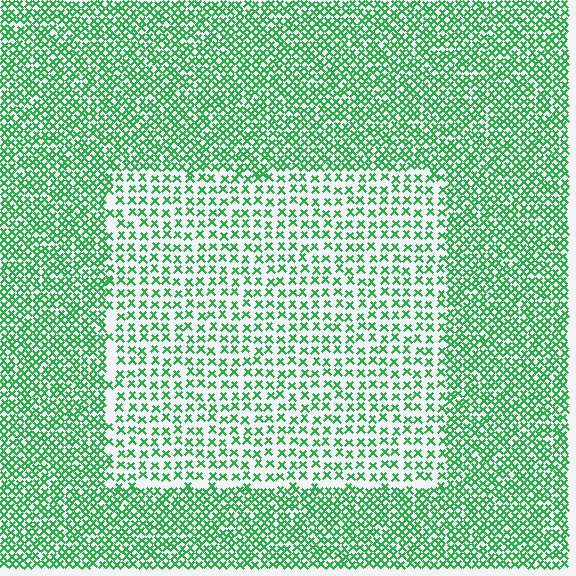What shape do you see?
I see a rectangle.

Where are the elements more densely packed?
The elements are more densely packed outside the rectangle boundary.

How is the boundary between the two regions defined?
The boundary is defined by a change in element density (approximately 2.0x ratio). All elements are the same color, size, and shape.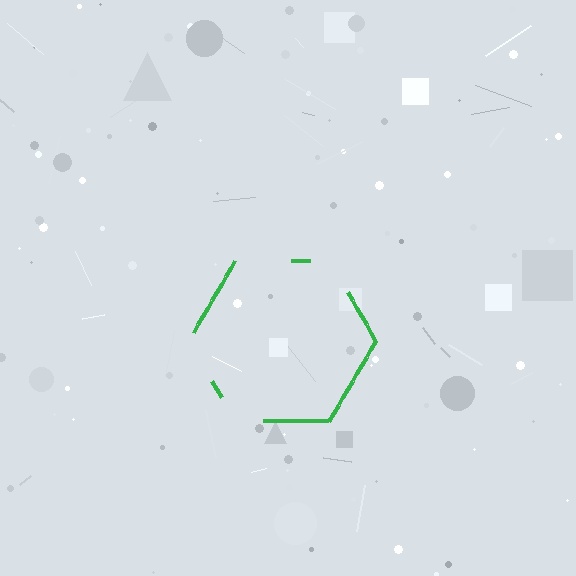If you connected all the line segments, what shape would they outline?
They would outline a hexagon.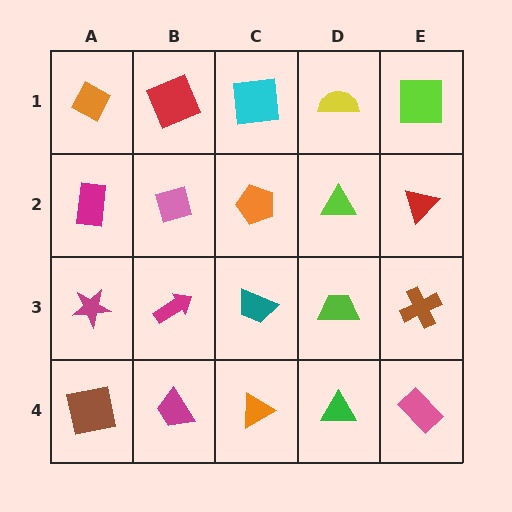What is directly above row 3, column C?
An orange pentagon.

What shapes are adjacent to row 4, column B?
A magenta arrow (row 3, column B), a brown square (row 4, column A), an orange triangle (row 4, column C).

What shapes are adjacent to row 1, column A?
A magenta rectangle (row 2, column A), a red square (row 1, column B).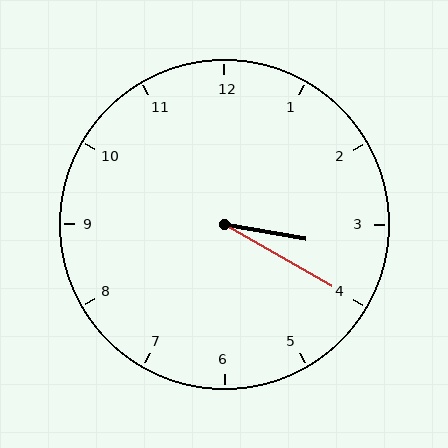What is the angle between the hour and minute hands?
Approximately 20 degrees.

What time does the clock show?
3:20.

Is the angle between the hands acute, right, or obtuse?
It is acute.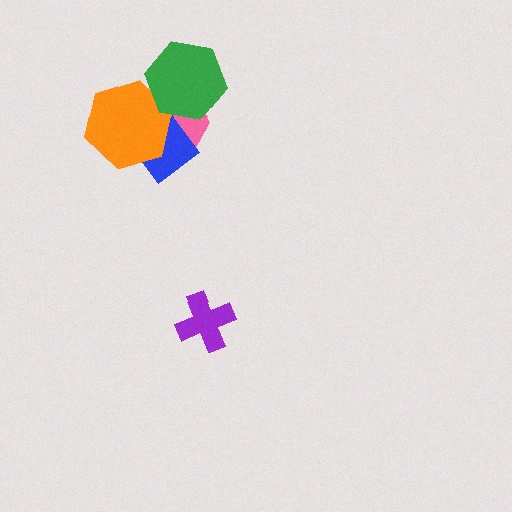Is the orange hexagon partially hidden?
Yes, it is partially covered by another shape.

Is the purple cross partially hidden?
No, no other shape covers it.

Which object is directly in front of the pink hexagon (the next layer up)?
The blue diamond is directly in front of the pink hexagon.